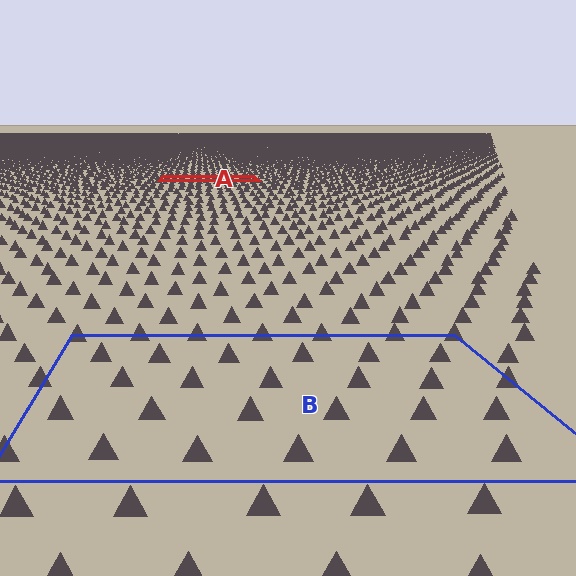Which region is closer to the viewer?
Region B is closer. The texture elements there are larger and more spread out.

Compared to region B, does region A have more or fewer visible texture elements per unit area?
Region A has more texture elements per unit area — they are packed more densely because it is farther away.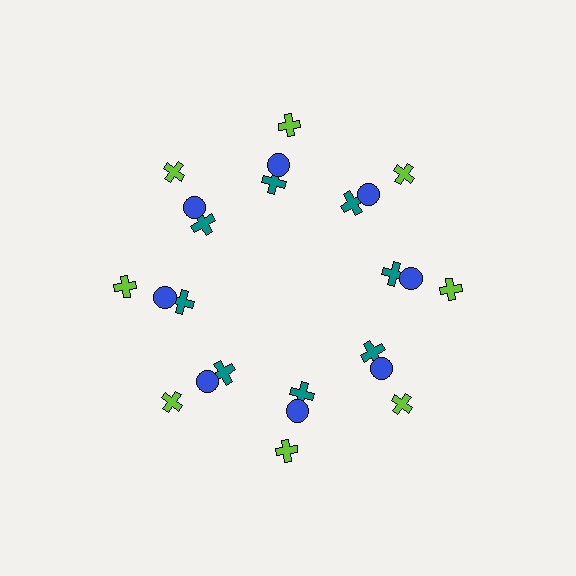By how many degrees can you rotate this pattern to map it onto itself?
The pattern maps onto itself every 45 degrees of rotation.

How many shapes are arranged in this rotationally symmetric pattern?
There are 24 shapes, arranged in 8 groups of 3.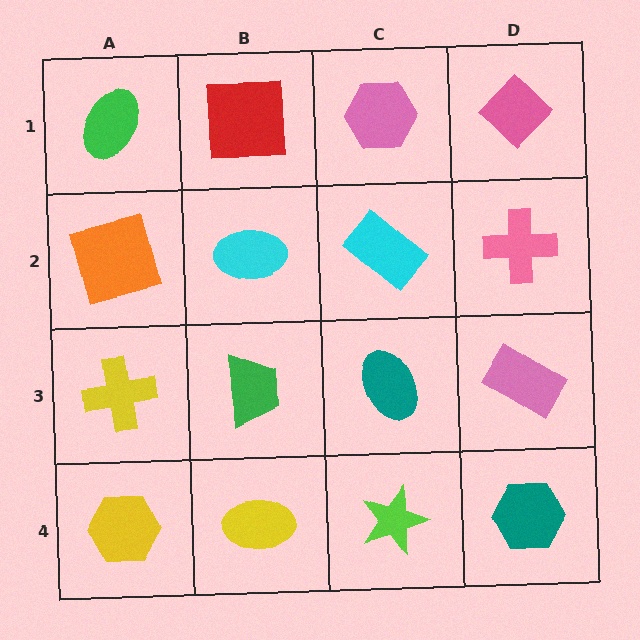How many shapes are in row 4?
4 shapes.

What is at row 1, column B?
A red square.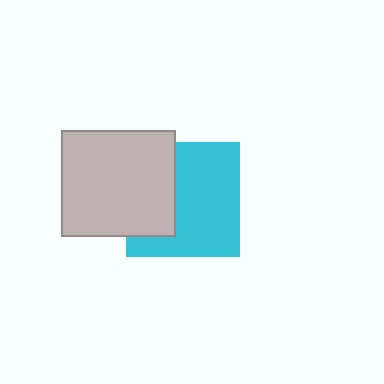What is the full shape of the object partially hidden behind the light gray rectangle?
The partially hidden object is a cyan square.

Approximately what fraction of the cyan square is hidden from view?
Roughly 36% of the cyan square is hidden behind the light gray rectangle.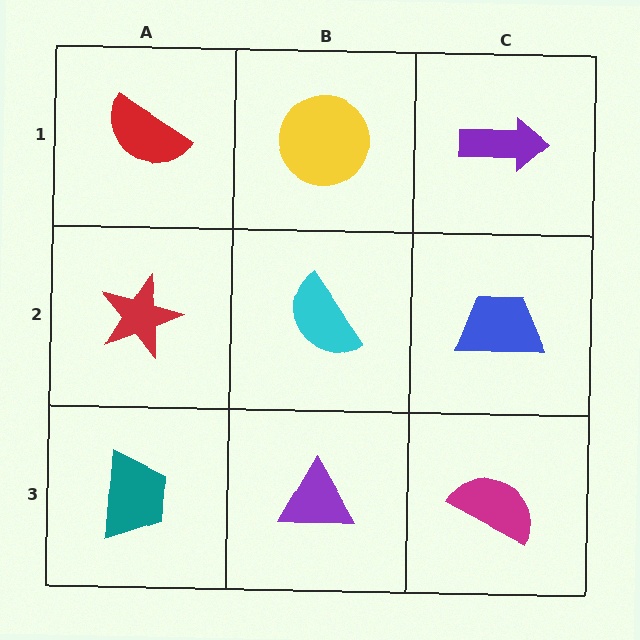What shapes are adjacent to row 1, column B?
A cyan semicircle (row 2, column B), a red semicircle (row 1, column A), a purple arrow (row 1, column C).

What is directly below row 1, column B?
A cyan semicircle.